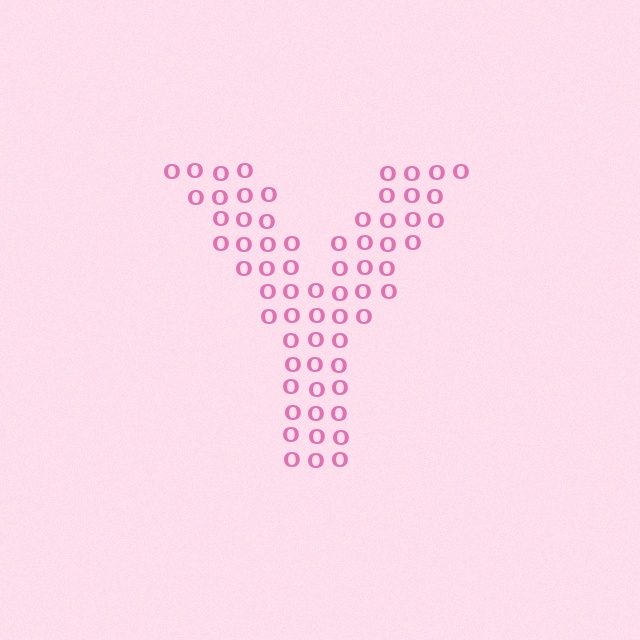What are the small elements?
The small elements are letter O's.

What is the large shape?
The large shape is the letter Y.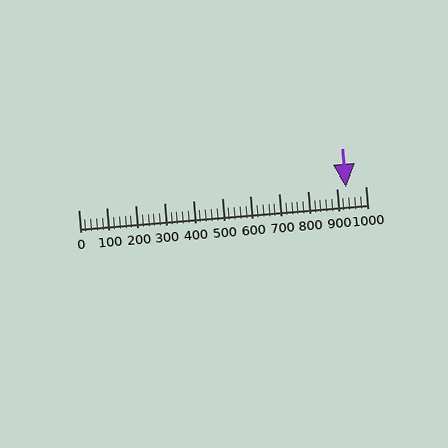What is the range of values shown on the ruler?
The ruler shows values from 0 to 1000.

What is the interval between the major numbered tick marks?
The major tick marks are spaced 100 units apart.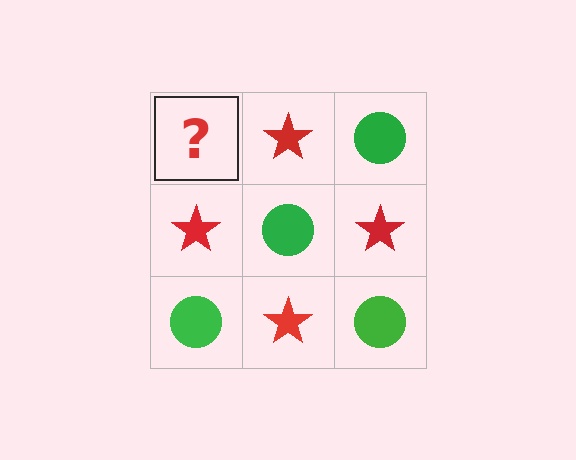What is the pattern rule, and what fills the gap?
The rule is that it alternates green circle and red star in a checkerboard pattern. The gap should be filled with a green circle.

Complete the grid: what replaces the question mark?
The question mark should be replaced with a green circle.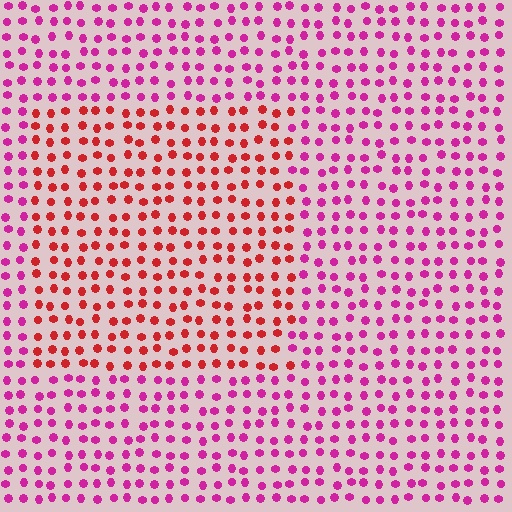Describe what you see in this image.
The image is filled with small magenta elements in a uniform arrangement. A rectangle-shaped region is visible where the elements are tinted to a slightly different hue, forming a subtle color boundary.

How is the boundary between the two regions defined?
The boundary is defined purely by a slight shift in hue (about 42 degrees). Spacing, size, and orientation are identical on both sides.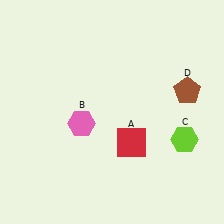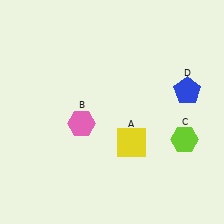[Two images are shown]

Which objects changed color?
A changed from red to yellow. D changed from brown to blue.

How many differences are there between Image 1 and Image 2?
There are 2 differences between the two images.